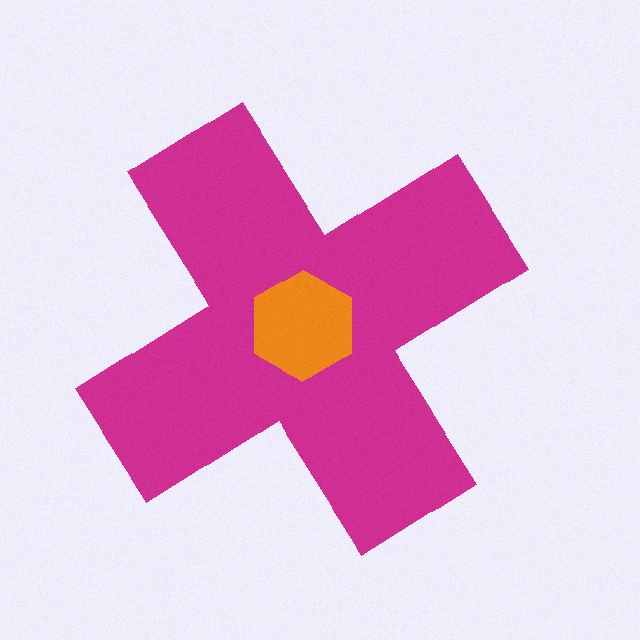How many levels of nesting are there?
2.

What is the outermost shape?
The magenta cross.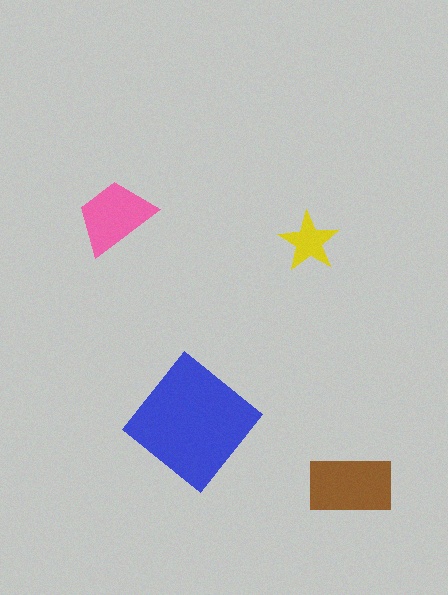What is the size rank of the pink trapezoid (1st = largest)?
3rd.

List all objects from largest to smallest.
The blue diamond, the brown rectangle, the pink trapezoid, the yellow star.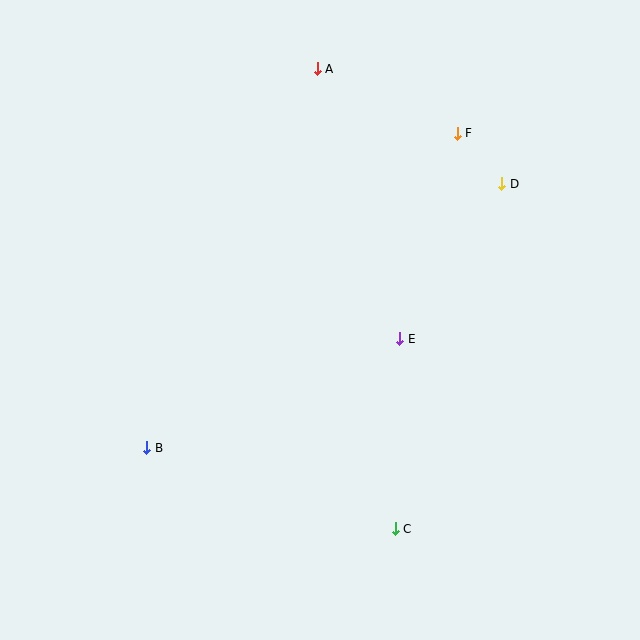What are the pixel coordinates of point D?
Point D is at (502, 184).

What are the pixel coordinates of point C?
Point C is at (395, 529).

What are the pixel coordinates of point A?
Point A is at (317, 69).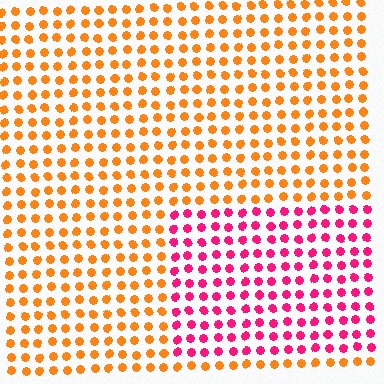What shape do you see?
I see a rectangle.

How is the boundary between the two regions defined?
The boundary is defined purely by a slight shift in hue (about 56 degrees). Spacing, size, and orientation are identical on both sides.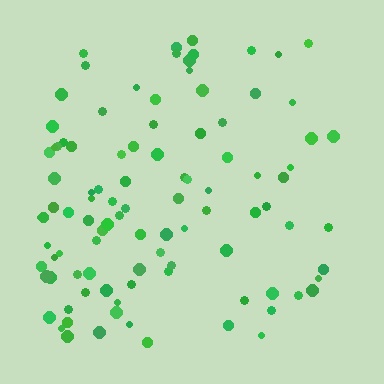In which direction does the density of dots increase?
From right to left, with the left side densest.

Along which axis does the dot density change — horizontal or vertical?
Horizontal.